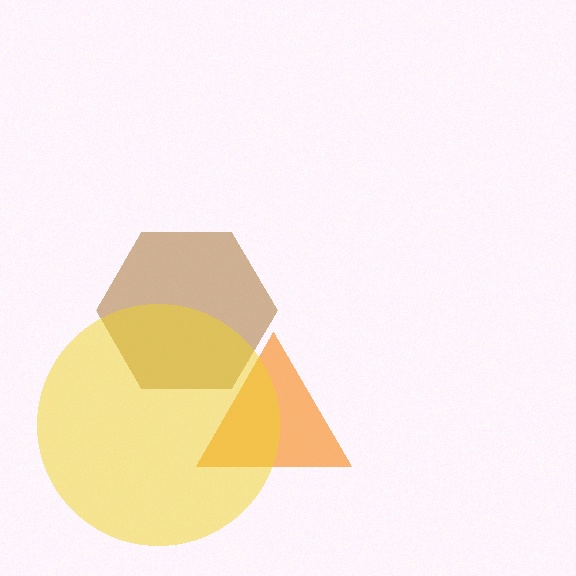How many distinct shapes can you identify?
There are 3 distinct shapes: an orange triangle, a brown hexagon, a yellow circle.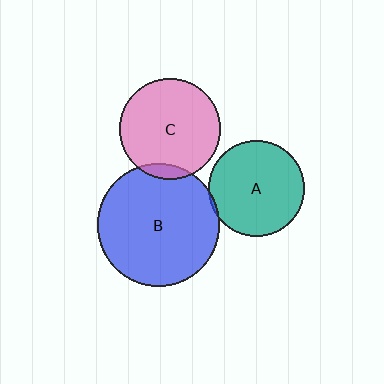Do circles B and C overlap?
Yes.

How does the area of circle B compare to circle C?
Approximately 1.5 times.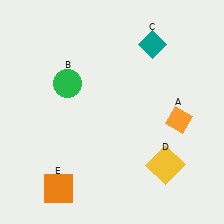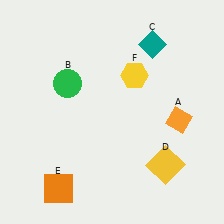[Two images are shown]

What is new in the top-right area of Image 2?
A yellow hexagon (F) was added in the top-right area of Image 2.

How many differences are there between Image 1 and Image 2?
There is 1 difference between the two images.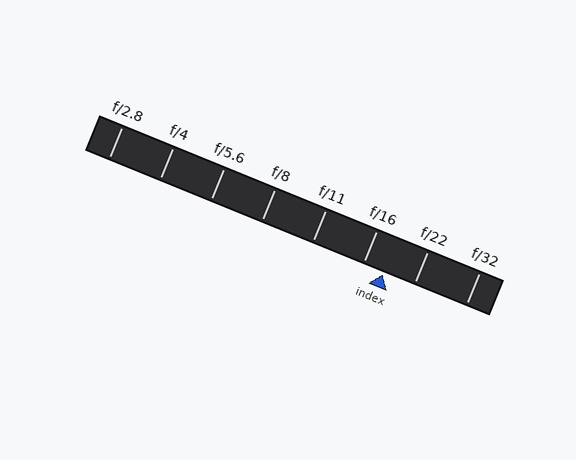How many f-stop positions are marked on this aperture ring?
There are 8 f-stop positions marked.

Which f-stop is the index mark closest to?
The index mark is closest to f/16.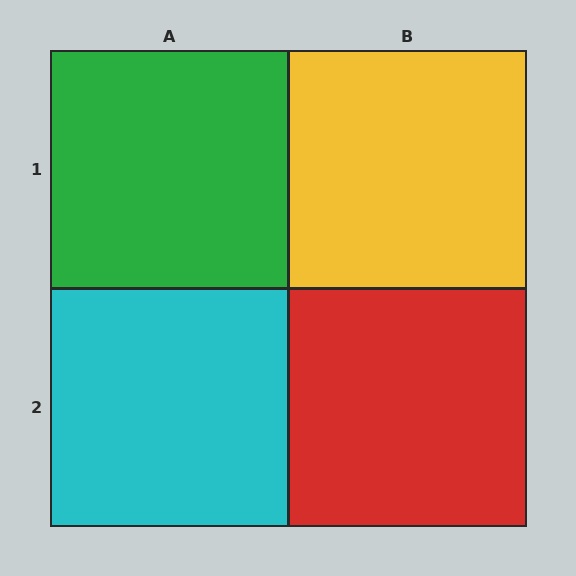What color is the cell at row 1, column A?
Green.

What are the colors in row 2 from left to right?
Cyan, red.